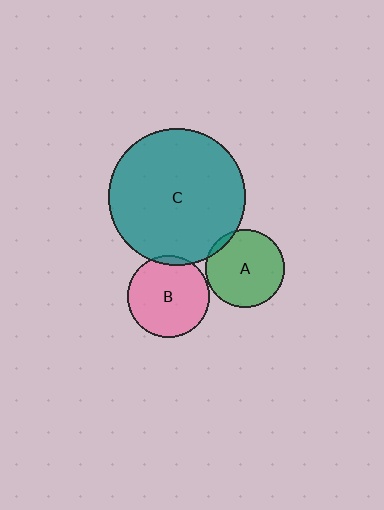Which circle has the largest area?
Circle C (teal).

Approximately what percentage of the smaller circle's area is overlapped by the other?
Approximately 5%.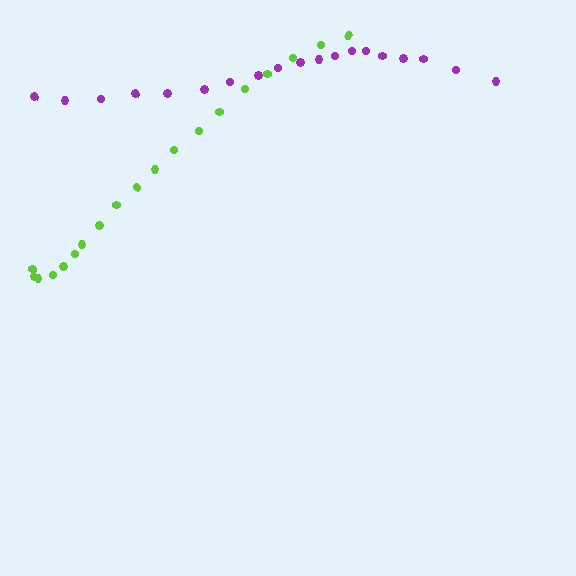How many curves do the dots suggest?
There are 2 distinct paths.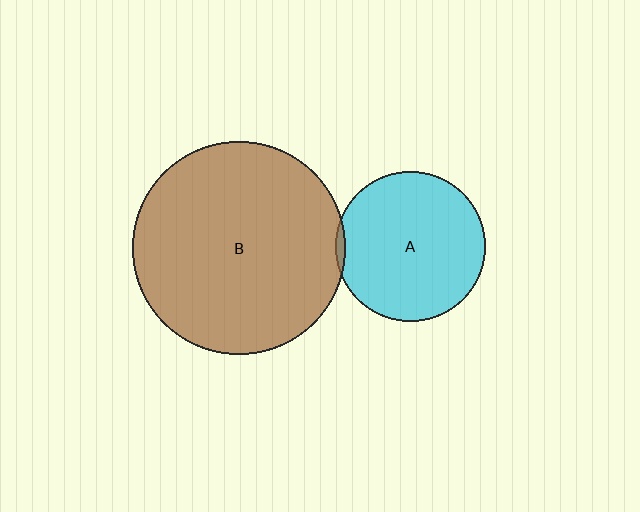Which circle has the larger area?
Circle B (brown).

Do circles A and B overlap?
Yes.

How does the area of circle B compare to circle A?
Approximately 2.0 times.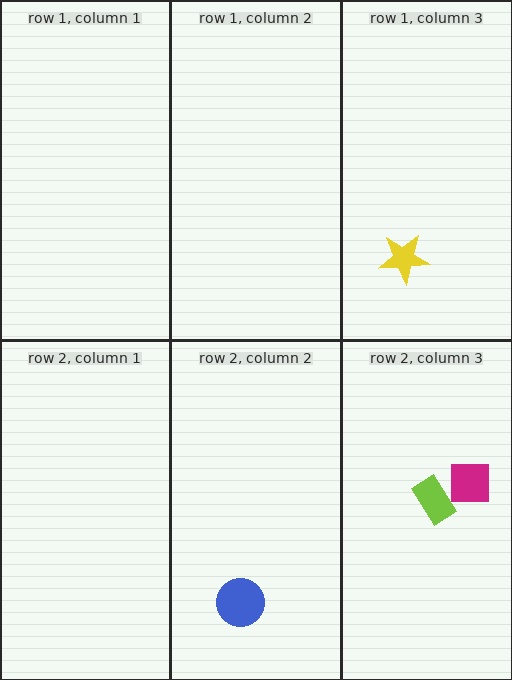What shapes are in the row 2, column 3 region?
The magenta square, the lime rectangle.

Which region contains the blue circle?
The row 2, column 2 region.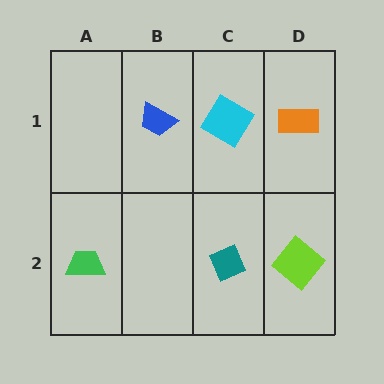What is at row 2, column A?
A green trapezoid.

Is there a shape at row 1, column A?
No, that cell is empty.